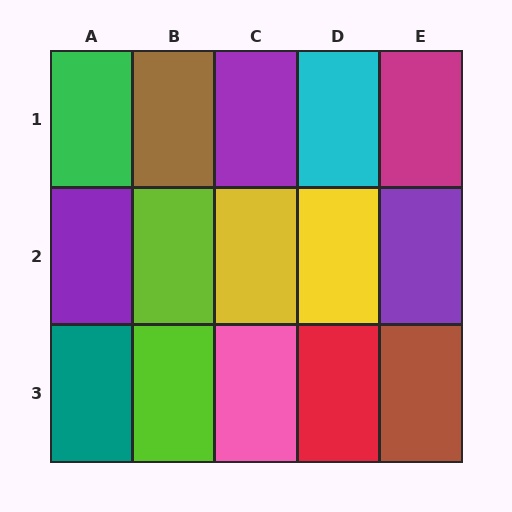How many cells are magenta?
1 cell is magenta.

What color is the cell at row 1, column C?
Purple.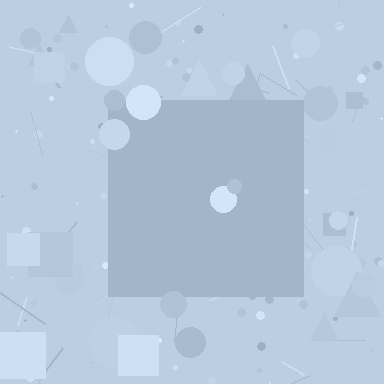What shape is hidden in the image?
A square is hidden in the image.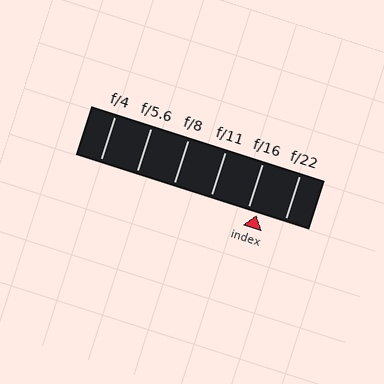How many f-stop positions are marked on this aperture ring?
There are 6 f-stop positions marked.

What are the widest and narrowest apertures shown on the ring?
The widest aperture shown is f/4 and the narrowest is f/22.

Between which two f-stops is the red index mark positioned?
The index mark is between f/16 and f/22.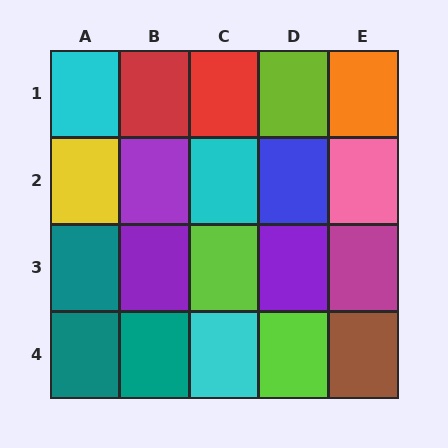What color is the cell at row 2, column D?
Blue.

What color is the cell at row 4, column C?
Cyan.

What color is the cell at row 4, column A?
Teal.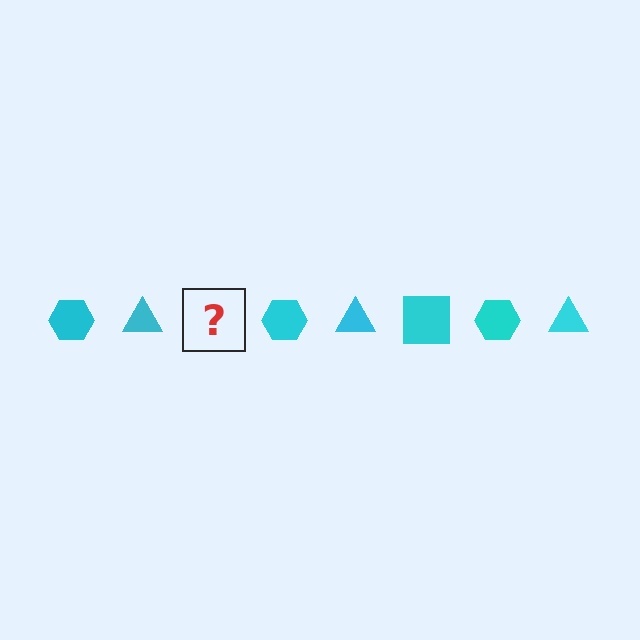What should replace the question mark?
The question mark should be replaced with a cyan square.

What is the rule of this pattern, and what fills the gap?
The rule is that the pattern cycles through hexagon, triangle, square shapes in cyan. The gap should be filled with a cyan square.